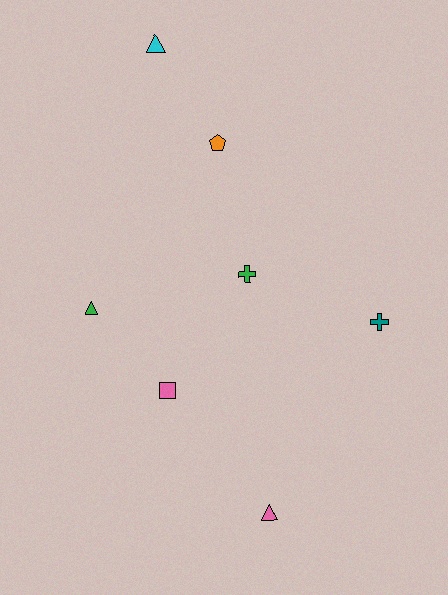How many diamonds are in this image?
There are no diamonds.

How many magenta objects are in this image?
There are no magenta objects.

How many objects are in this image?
There are 7 objects.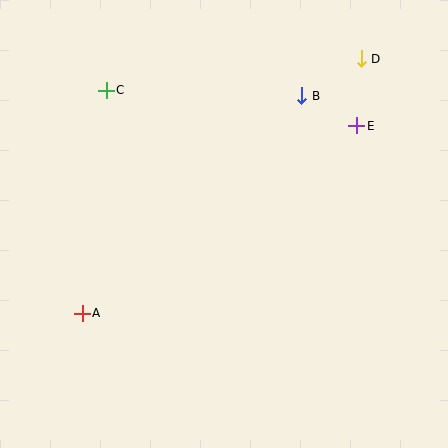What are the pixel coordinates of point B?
Point B is at (302, 96).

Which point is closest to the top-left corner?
Point C is closest to the top-left corner.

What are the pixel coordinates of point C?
Point C is at (106, 90).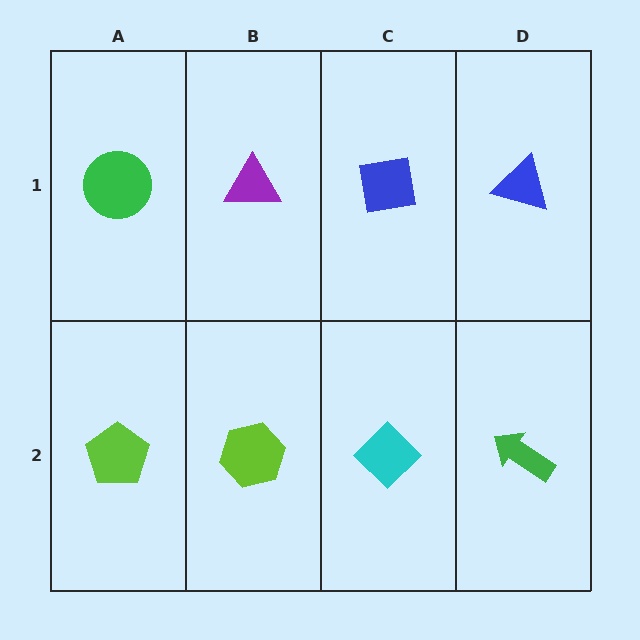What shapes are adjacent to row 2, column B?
A purple triangle (row 1, column B), a lime pentagon (row 2, column A), a cyan diamond (row 2, column C).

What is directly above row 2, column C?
A blue square.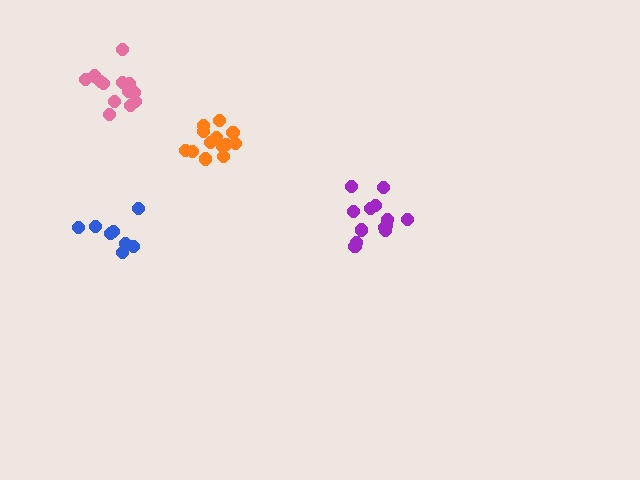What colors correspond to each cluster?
The clusters are colored: orange, pink, purple, blue.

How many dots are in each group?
Group 1: 13 dots, Group 2: 13 dots, Group 3: 13 dots, Group 4: 8 dots (47 total).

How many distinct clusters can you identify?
There are 4 distinct clusters.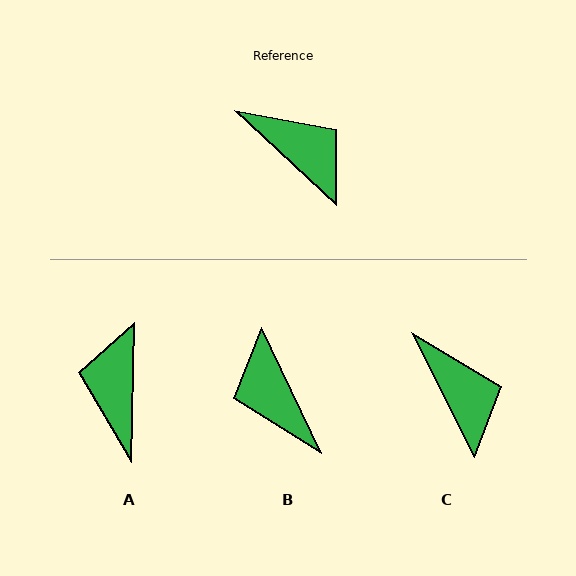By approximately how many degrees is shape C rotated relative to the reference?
Approximately 20 degrees clockwise.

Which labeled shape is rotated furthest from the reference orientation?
B, about 158 degrees away.